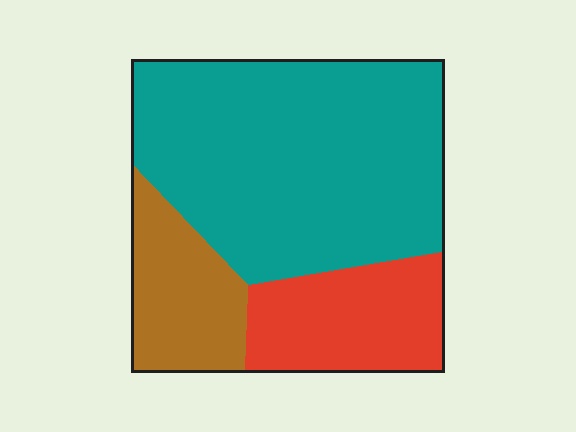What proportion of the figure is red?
Red covers 21% of the figure.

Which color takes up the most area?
Teal, at roughly 60%.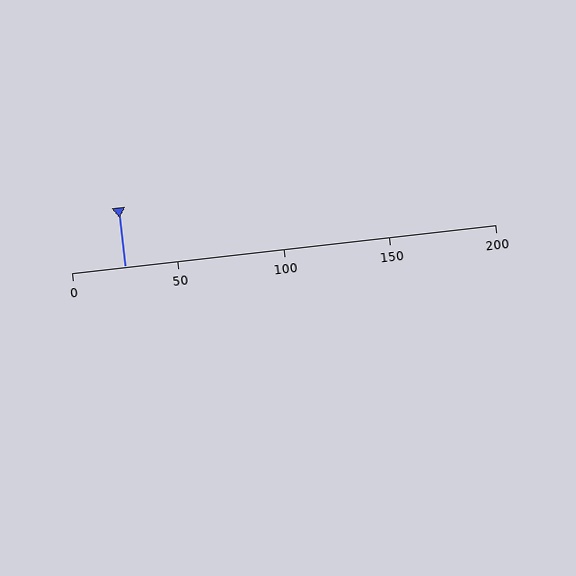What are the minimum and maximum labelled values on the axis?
The axis runs from 0 to 200.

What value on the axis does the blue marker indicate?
The marker indicates approximately 25.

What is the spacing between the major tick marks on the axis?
The major ticks are spaced 50 apart.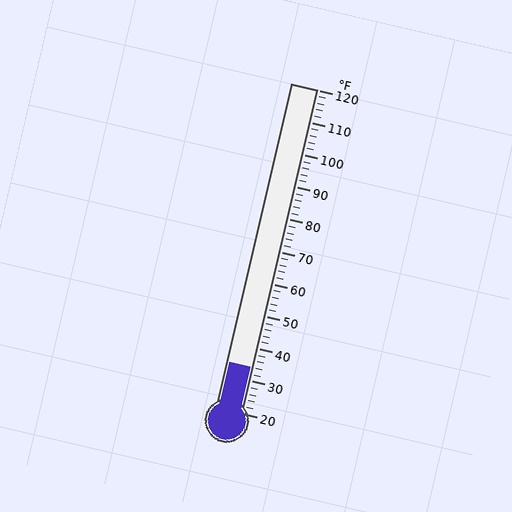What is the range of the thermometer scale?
The thermometer scale ranges from 20°F to 120°F.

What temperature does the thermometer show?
The thermometer shows approximately 34°F.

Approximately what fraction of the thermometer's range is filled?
The thermometer is filled to approximately 15% of its range.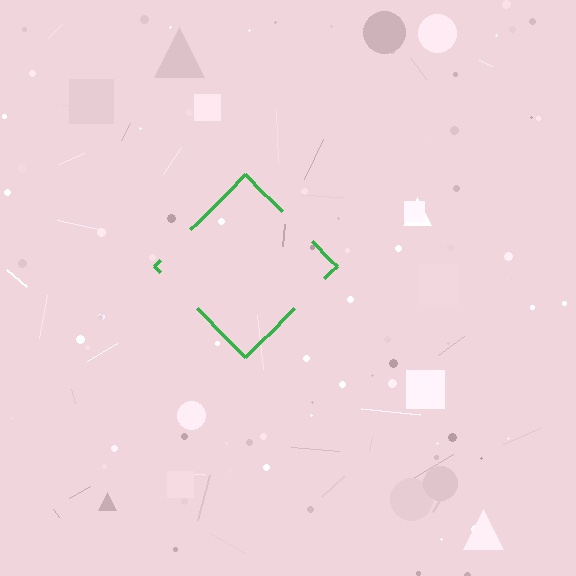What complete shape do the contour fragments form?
The contour fragments form a diamond.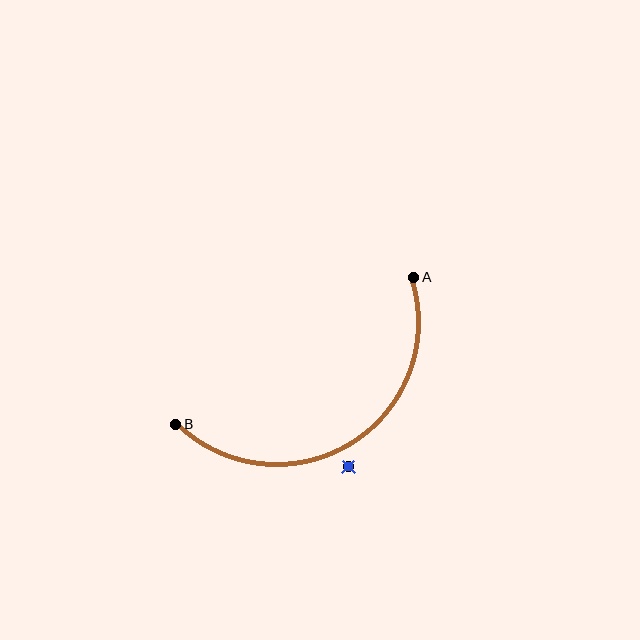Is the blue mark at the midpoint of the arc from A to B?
No — the blue mark does not lie on the arc at all. It sits slightly outside the curve.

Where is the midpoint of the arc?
The arc midpoint is the point on the curve farthest from the straight line joining A and B. It sits below that line.